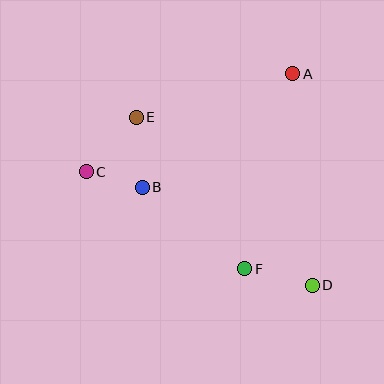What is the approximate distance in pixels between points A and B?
The distance between A and B is approximately 189 pixels.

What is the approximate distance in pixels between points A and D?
The distance between A and D is approximately 212 pixels.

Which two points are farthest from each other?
Points C and D are farthest from each other.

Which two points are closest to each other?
Points B and C are closest to each other.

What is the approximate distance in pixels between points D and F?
The distance between D and F is approximately 70 pixels.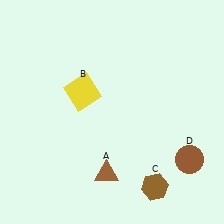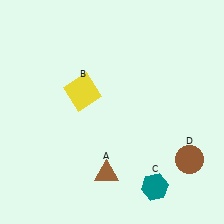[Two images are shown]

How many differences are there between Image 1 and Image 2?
There is 1 difference between the two images.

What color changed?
The hexagon (C) changed from brown in Image 1 to teal in Image 2.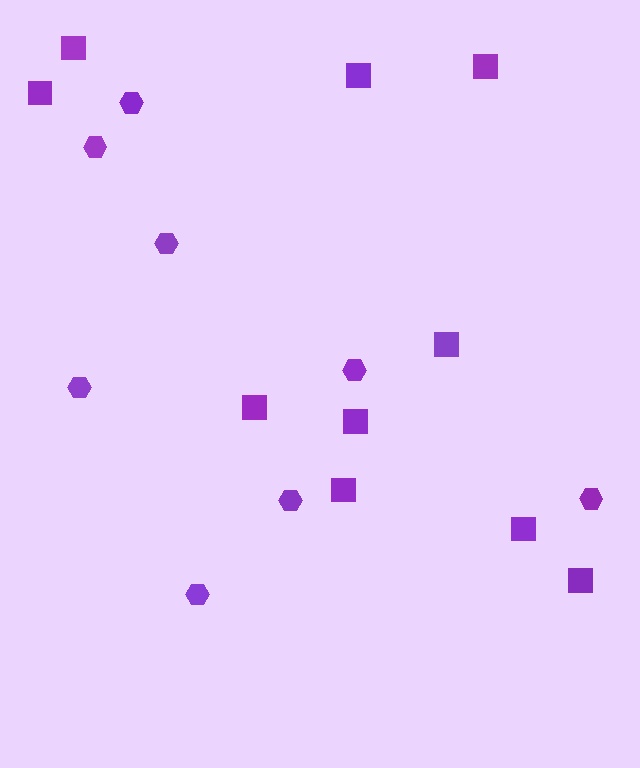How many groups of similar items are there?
There are 2 groups: one group of hexagons (8) and one group of squares (10).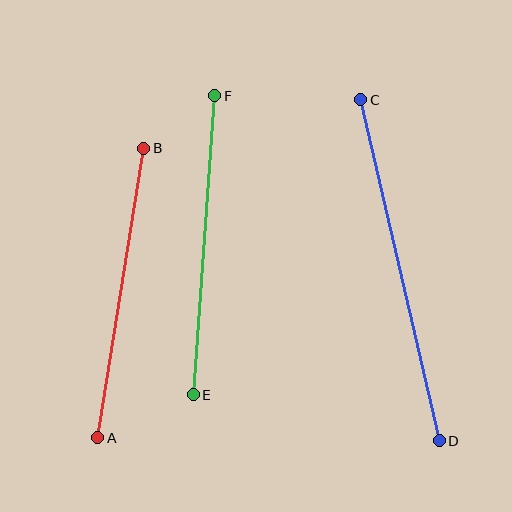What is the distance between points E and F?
The distance is approximately 300 pixels.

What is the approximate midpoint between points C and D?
The midpoint is at approximately (400, 270) pixels.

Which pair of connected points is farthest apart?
Points C and D are farthest apart.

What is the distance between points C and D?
The distance is approximately 350 pixels.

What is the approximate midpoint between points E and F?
The midpoint is at approximately (204, 245) pixels.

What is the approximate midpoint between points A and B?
The midpoint is at approximately (121, 293) pixels.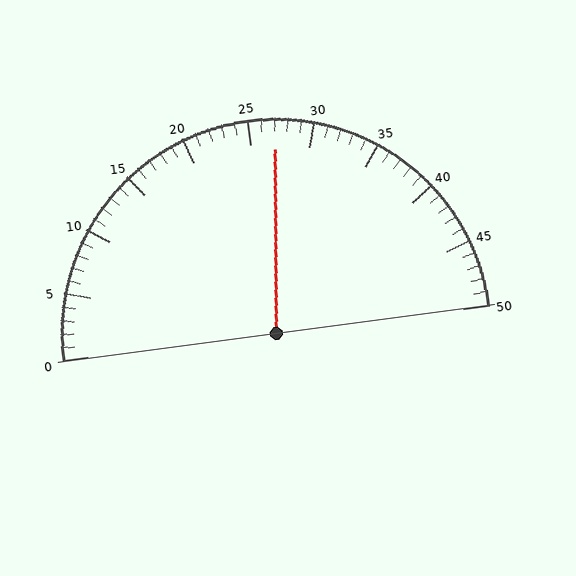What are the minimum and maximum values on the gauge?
The gauge ranges from 0 to 50.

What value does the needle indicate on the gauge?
The needle indicates approximately 27.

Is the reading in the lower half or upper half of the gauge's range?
The reading is in the upper half of the range (0 to 50).